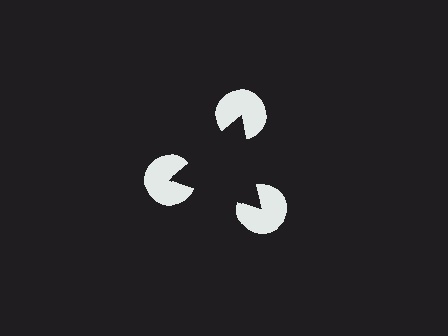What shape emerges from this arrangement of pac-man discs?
An illusory triangle — its edges are inferred from the aligned wedge cuts in the pac-man discs, not physically drawn.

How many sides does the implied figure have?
3 sides.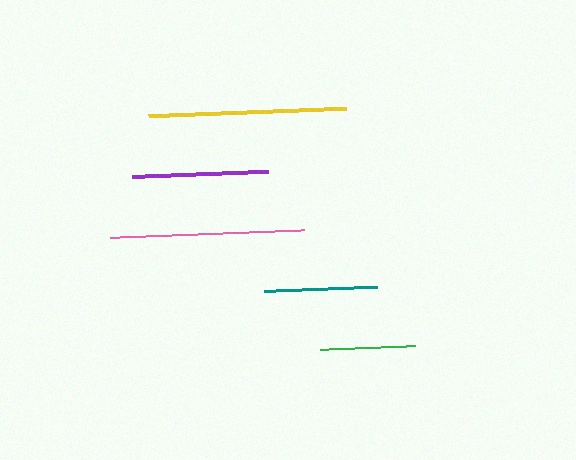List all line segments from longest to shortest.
From longest to shortest: yellow, pink, purple, teal, green.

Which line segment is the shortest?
The green line is the shortest at approximately 95 pixels.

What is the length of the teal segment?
The teal segment is approximately 113 pixels long.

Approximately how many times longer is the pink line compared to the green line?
The pink line is approximately 2.0 times the length of the green line.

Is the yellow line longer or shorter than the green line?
The yellow line is longer than the green line.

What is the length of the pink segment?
The pink segment is approximately 194 pixels long.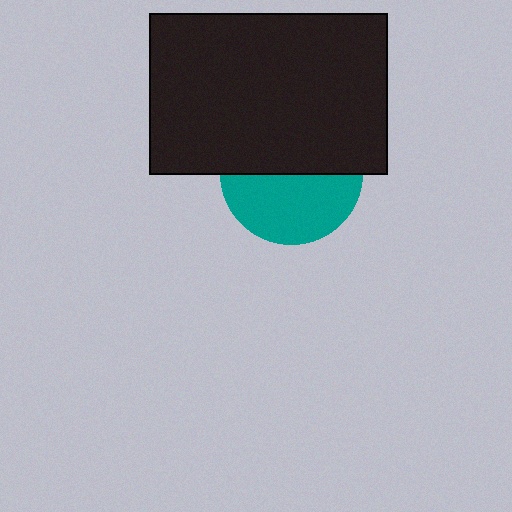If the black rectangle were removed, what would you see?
You would see the complete teal circle.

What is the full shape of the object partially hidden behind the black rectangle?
The partially hidden object is a teal circle.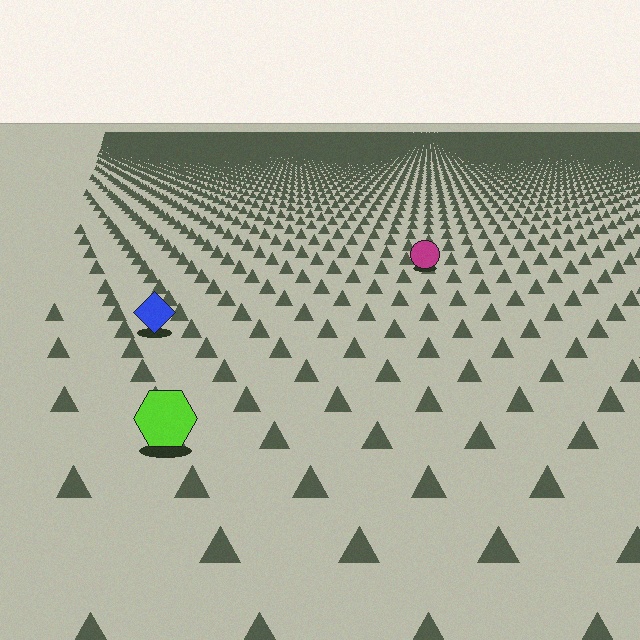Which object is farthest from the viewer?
The magenta circle is farthest from the viewer. It appears smaller and the ground texture around it is denser.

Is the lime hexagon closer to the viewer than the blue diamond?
Yes. The lime hexagon is closer — you can tell from the texture gradient: the ground texture is coarser near it.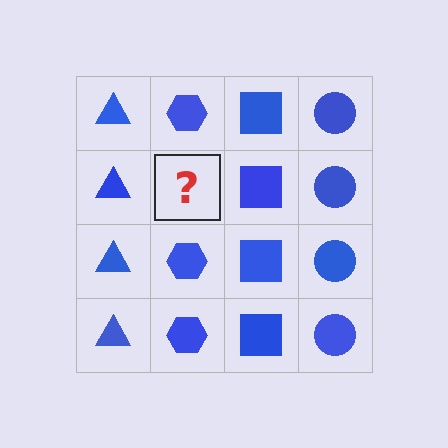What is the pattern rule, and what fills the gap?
The rule is that each column has a consistent shape. The gap should be filled with a blue hexagon.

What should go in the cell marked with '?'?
The missing cell should contain a blue hexagon.